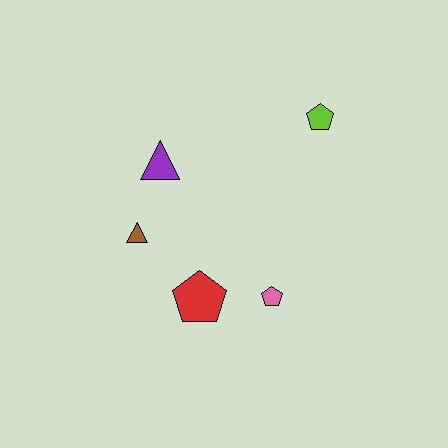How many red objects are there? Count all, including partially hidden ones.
There is 1 red object.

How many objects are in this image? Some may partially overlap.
There are 5 objects.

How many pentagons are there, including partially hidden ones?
There are 3 pentagons.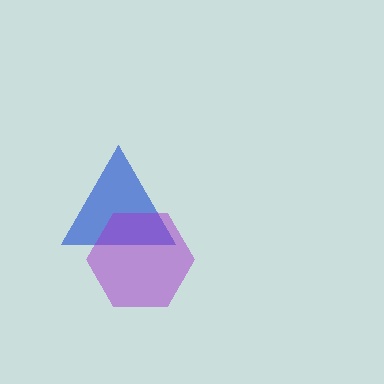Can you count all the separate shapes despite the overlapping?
Yes, there are 2 separate shapes.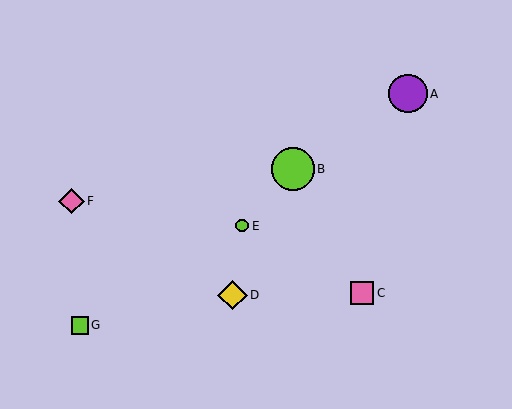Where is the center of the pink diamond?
The center of the pink diamond is at (71, 201).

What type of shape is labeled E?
Shape E is a lime circle.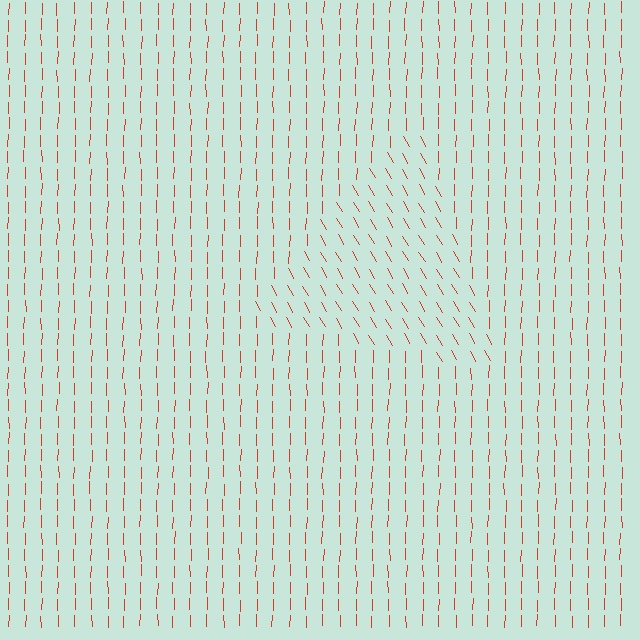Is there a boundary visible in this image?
Yes, there is a texture boundary formed by a change in line orientation.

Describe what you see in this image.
The image is filled with small red line segments. A triangle region in the image has lines oriented differently from the surrounding lines, creating a visible texture boundary.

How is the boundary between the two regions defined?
The boundary is defined purely by a change in line orientation (approximately 31 degrees difference). All lines are the same color and thickness.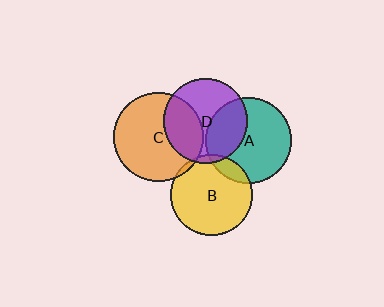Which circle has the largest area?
Circle C (orange).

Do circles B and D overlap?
Yes.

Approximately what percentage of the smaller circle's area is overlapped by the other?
Approximately 5%.